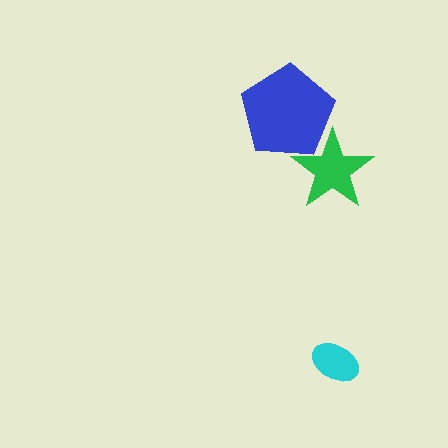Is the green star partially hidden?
No, no other shape covers it.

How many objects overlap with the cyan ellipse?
0 objects overlap with the cyan ellipse.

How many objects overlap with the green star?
1 object overlaps with the green star.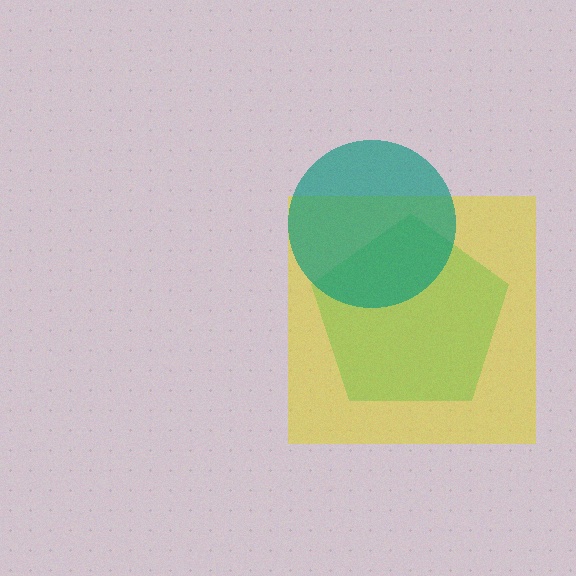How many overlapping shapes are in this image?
There are 3 overlapping shapes in the image.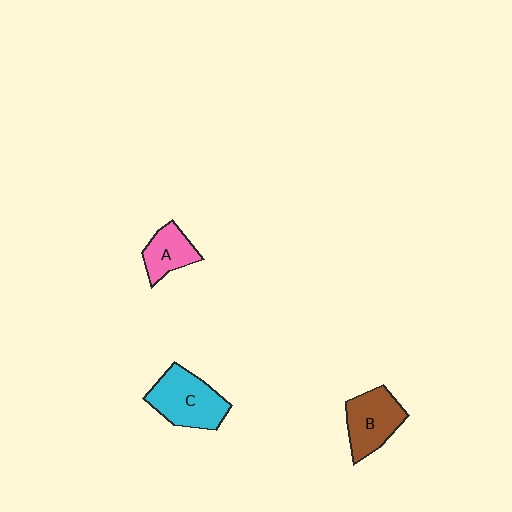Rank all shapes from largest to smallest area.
From largest to smallest: C (cyan), B (brown), A (pink).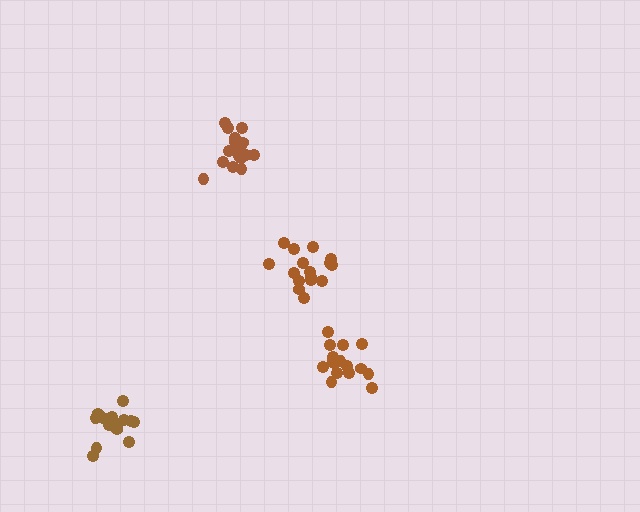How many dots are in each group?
Group 1: 17 dots, Group 2: 17 dots, Group 3: 16 dots, Group 4: 16 dots (66 total).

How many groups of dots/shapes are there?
There are 4 groups.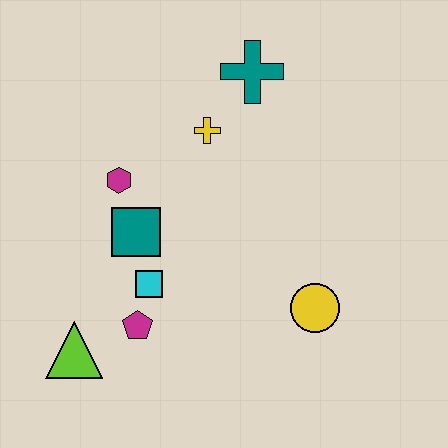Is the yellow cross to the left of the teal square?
No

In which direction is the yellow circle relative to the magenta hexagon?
The yellow circle is to the right of the magenta hexagon.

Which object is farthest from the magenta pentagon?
The teal cross is farthest from the magenta pentagon.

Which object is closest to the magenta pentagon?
The cyan square is closest to the magenta pentagon.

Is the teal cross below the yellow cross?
No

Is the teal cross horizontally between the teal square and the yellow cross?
No